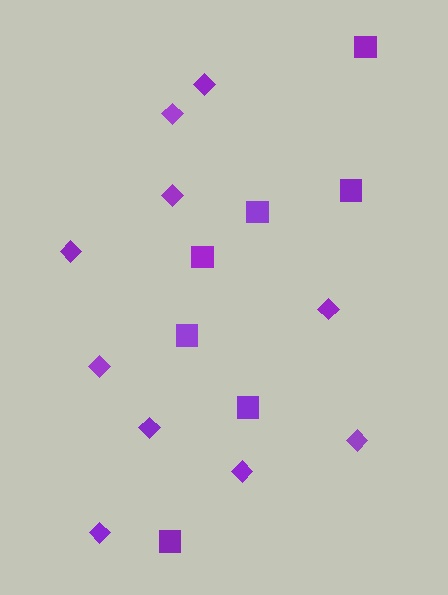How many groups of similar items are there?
There are 2 groups: one group of squares (7) and one group of diamonds (10).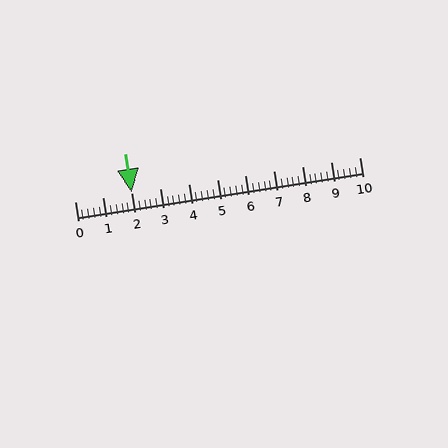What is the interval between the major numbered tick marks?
The major tick marks are spaced 1 units apart.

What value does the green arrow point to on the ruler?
The green arrow points to approximately 2.0.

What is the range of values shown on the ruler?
The ruler shows values from 0 to 10.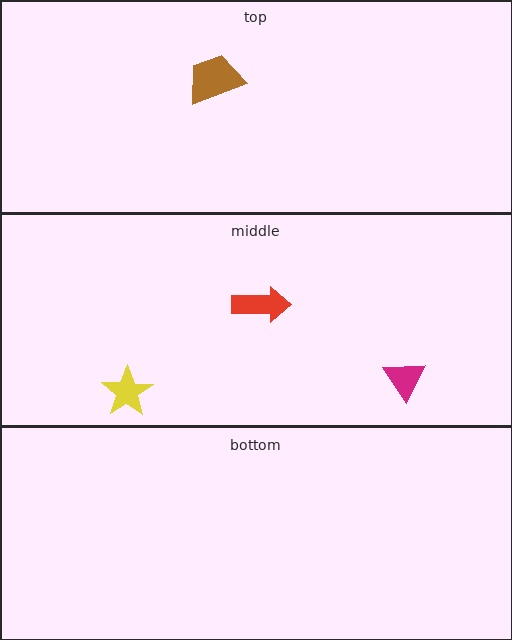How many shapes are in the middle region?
3.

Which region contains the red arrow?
The middle region.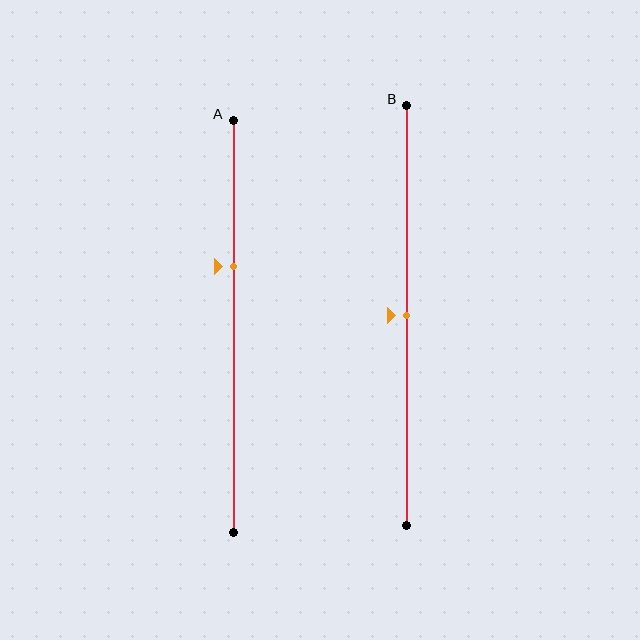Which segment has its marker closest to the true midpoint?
Segment B has its marker closest to the true midpoint.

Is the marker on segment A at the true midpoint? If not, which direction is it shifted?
No, the marker on segment A is shifted upward by about 15% of the segment length.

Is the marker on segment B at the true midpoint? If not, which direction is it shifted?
Yes, the marker on segment B is at the true midpoint.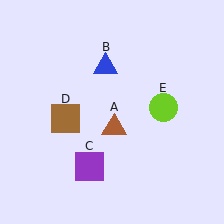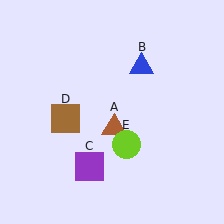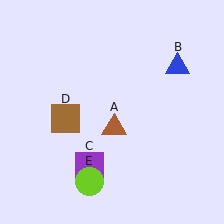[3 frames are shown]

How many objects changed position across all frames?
2 objects changed position: blue triangle (object B), lime circle (object E).